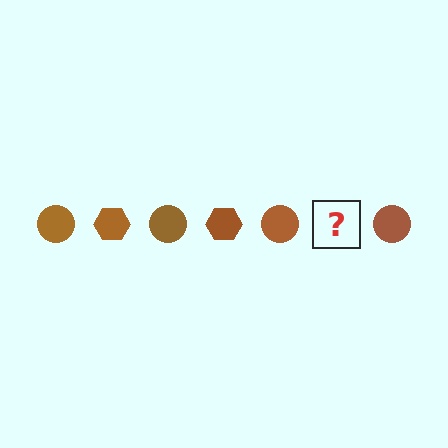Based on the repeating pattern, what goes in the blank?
The blank should be a brown hexagon.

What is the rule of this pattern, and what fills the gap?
The rule is that the pattern cycles through circle, hexagon shapes in brown. The gap should be filled with a brown hexagon.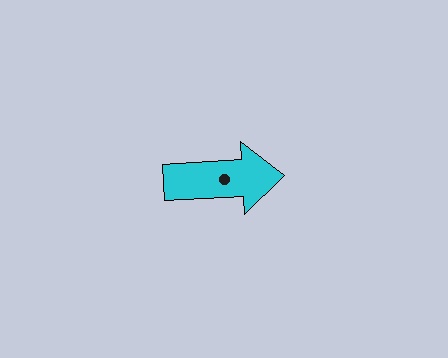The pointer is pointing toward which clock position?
Roughly 3 o'clock.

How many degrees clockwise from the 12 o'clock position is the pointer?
Approximately 87 degrees.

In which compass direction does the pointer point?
East.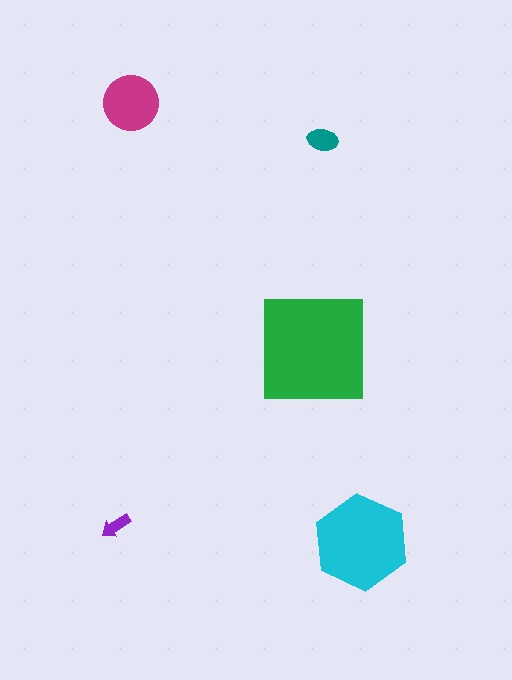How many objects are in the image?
There are 5 objects in the image.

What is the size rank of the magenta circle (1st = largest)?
3rd.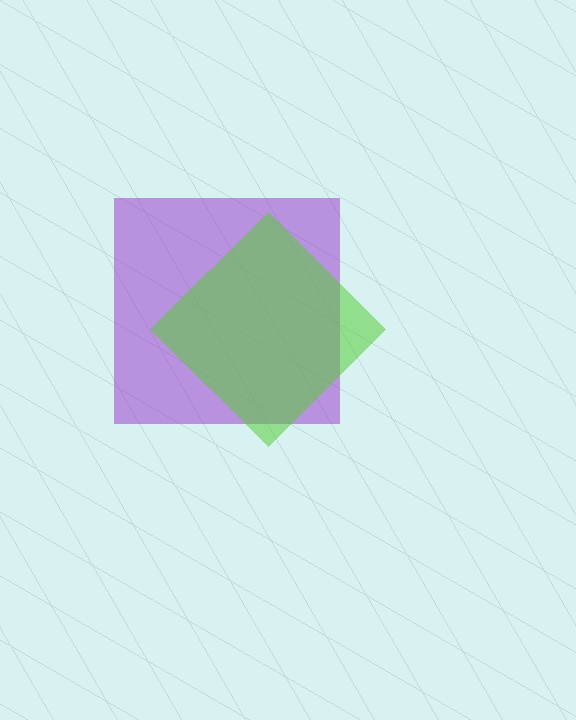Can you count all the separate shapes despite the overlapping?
Yes, there are 2 separate shapes.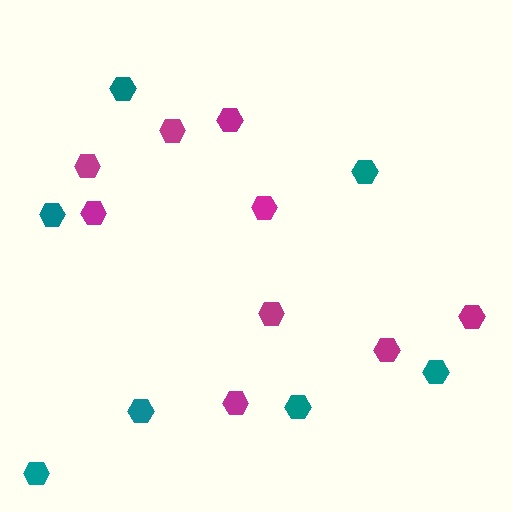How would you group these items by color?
There are 2 groups: one group of magenta hexagons (9) and one group of teal hexagons (7).